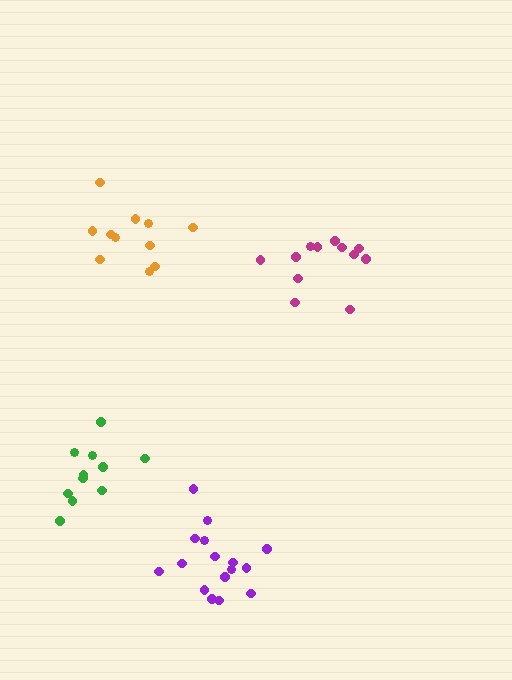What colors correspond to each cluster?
The clusters are colored: orange, magenta, purple, green.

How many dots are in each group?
Group 1: 11 dots, Group 2: 12 dots, Group 3: 16 dots, Group 4: 11 dots (50 total).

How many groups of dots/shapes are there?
There are 4 groups.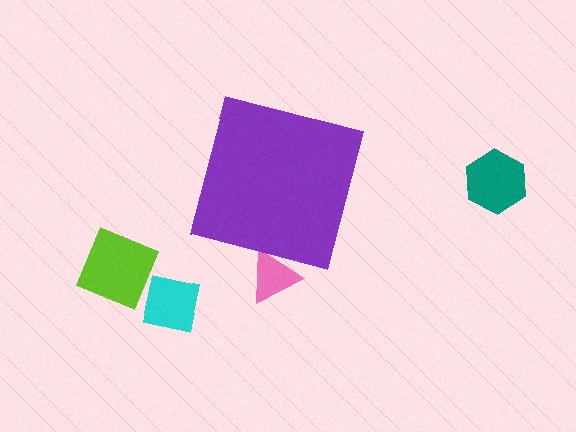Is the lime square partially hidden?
No, the lime square is fully visible.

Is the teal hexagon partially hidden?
No, the teal hexagon is fully visible.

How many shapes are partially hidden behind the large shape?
1 shape is partially hidden.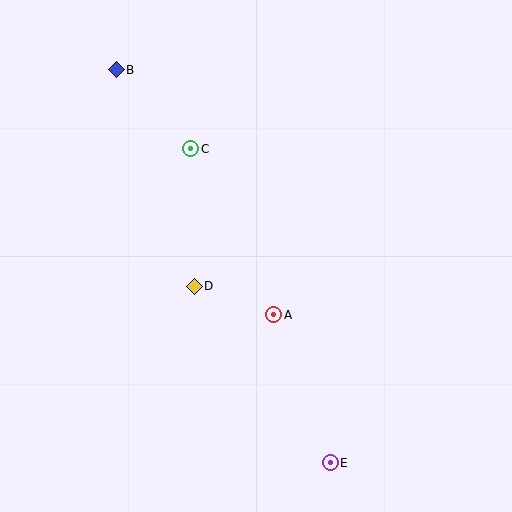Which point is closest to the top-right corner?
Point C is closest to the top-right corner.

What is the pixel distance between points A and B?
The distance between A and B is 291 pixels.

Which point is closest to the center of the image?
Point A at (274, 315) is closest to the center.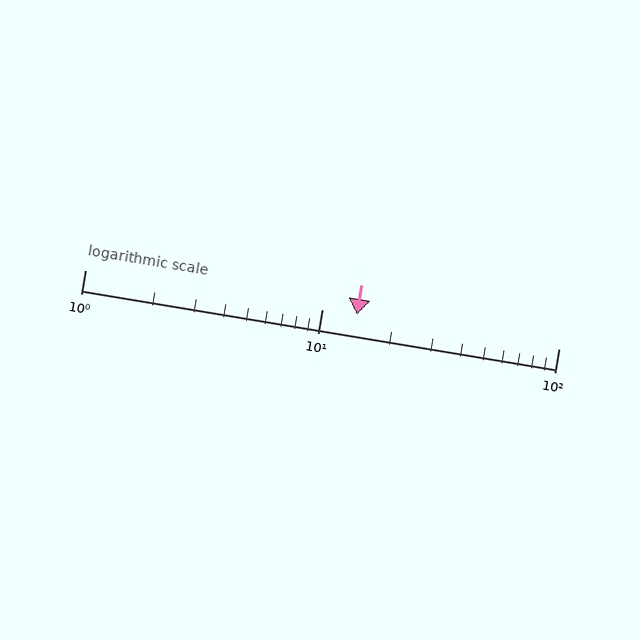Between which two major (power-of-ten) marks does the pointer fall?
The pointer is between 10 and 100.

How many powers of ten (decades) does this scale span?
The scale spans 2 decades, from 1 to 100.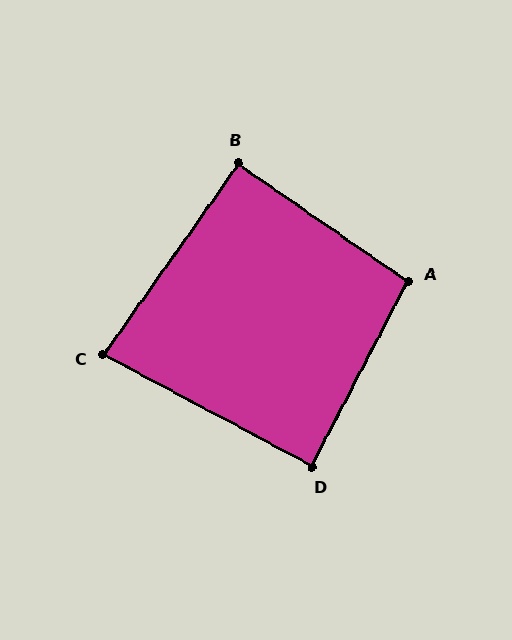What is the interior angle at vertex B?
Approximately 91 degrees (approximately right).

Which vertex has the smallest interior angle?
C, at approximately 83 degrees.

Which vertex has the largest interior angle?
A, at approximately 97 degrees.